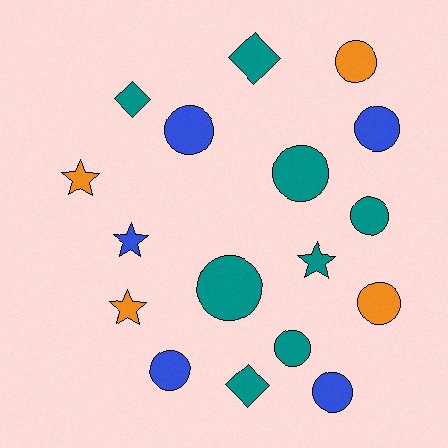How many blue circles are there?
There are 4 blue circles.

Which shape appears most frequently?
Circle, with 10 objects.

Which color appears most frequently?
Teal, with 8 objects.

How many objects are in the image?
There are 17 objects.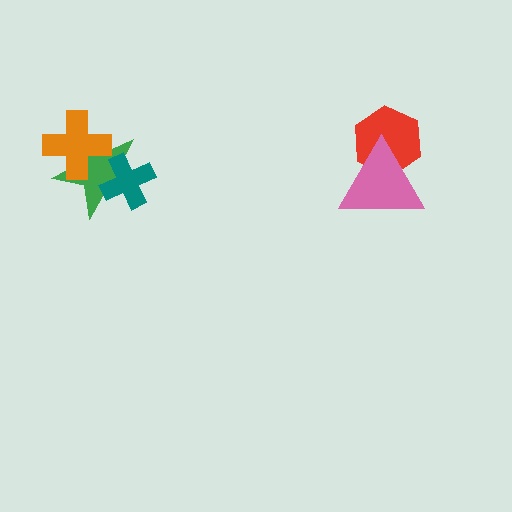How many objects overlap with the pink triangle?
1 object overlaps with the pink triangle.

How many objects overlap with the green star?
2 objects overlap with the green star.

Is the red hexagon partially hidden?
Yes, it is partially covered by another shape.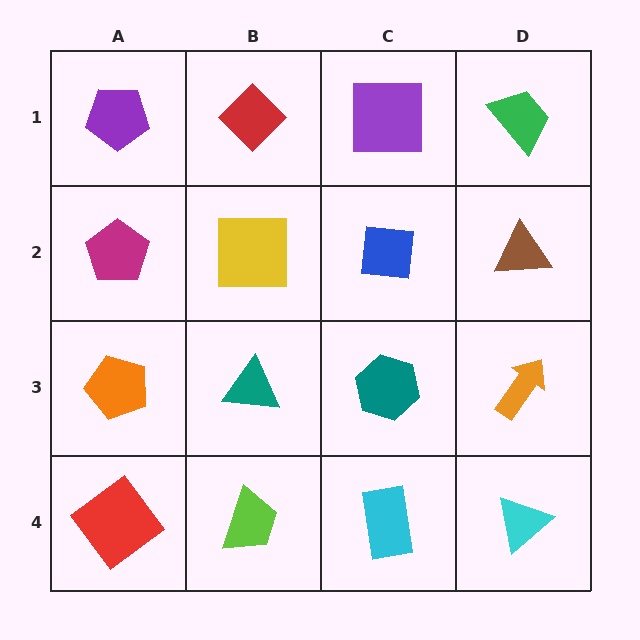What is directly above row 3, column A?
A magenta pentagon.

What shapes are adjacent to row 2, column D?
A green trapezoid (row 1, column D), an orange arrow (row 3, column D), a blue square (row 2, column C).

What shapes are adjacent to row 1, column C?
A blue square (row 2, column C), a red diamond (row 1, column B), a green trapezoid (row 1, column D).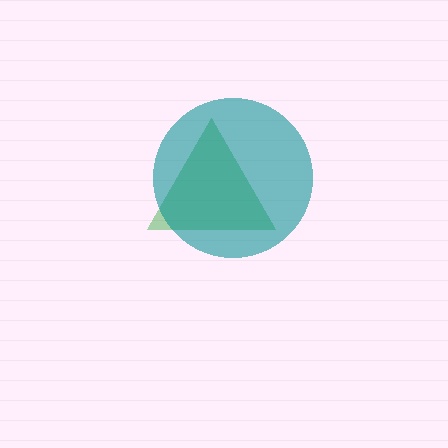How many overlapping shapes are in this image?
There are 2 overlapping shapes in the image.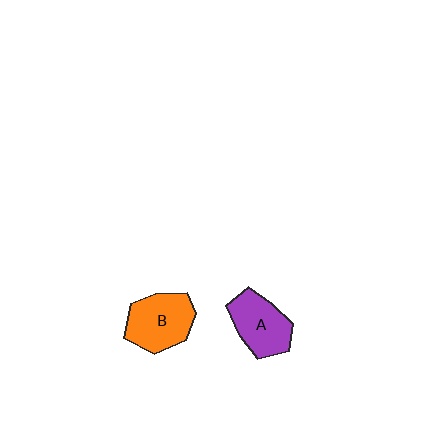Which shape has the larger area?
Shape B (orange).